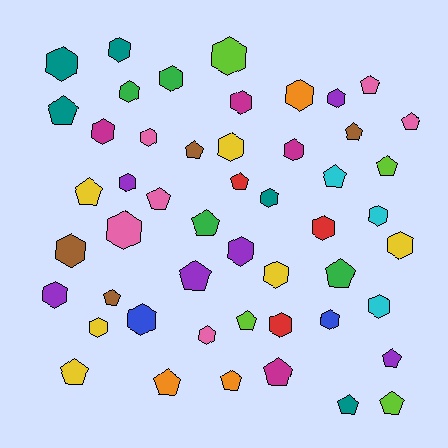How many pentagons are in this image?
There are 22 pentagons.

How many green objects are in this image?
There are 4 green objects.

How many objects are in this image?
There are 50 objects.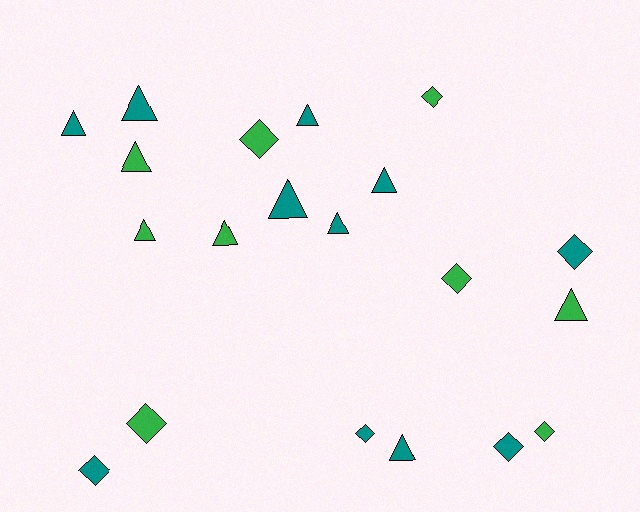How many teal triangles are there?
There are 7 teal triangles.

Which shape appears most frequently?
Triangle, with 11 objects.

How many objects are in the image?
There are 20 objects.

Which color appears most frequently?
Teal, with 11 objects.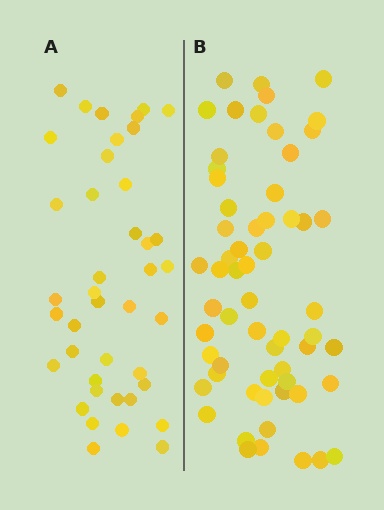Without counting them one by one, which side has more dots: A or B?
Region B (the right region) has more dots.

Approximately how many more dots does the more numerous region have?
Region B has approximately 20 more dots than region A.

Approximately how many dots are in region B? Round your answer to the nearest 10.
About 60 dots.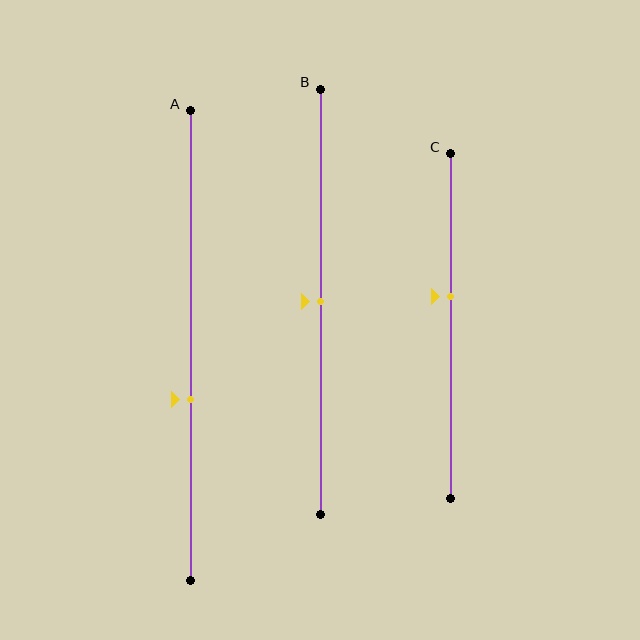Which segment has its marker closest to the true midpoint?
Segment B has its marker closest to the true midpoint.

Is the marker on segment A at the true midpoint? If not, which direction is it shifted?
No, the marker on segment A is shifted downward by about 12% of the segment length.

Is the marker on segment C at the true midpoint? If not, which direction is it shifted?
No, the marker on segment C is shifted upward by about 9% of the segment length.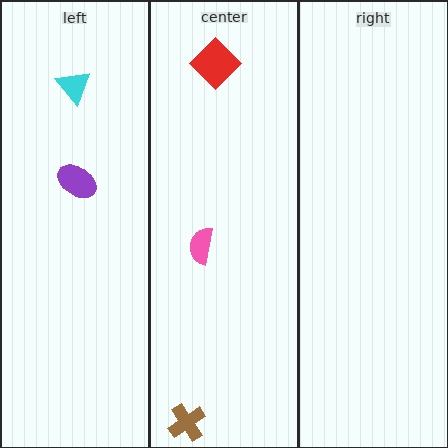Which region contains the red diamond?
The center region.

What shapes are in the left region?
The purple ellipse, the cyan triangle.